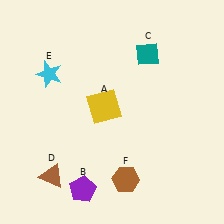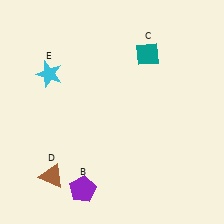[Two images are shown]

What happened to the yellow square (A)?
The yellow square (A) was removed in Image 2. It was in the top-left area of Image 1.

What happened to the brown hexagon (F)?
The brown hexagon (F) was removed in Image 2. It was in the bottom-right area of Image 1.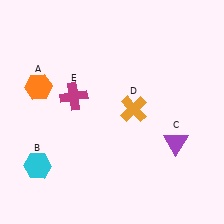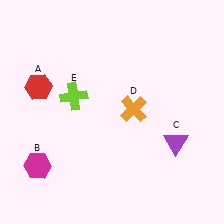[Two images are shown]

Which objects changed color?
A changed from orange to red. B changed from cyan to magenta. E changed from magenta to lime.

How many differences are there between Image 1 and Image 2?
There are 3 differences between the two images.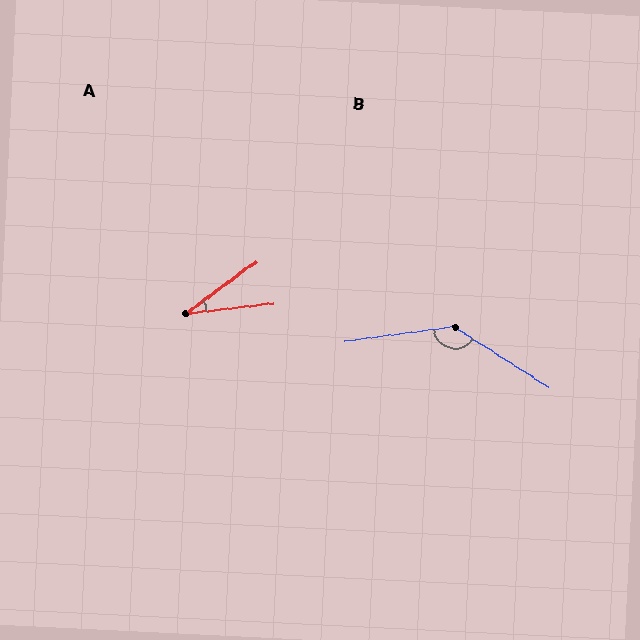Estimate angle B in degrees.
Approximately 140 degrees.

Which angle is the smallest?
A, at approximately 29 degrees.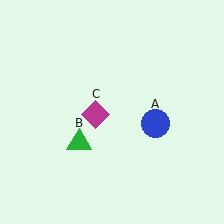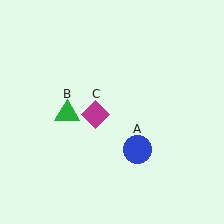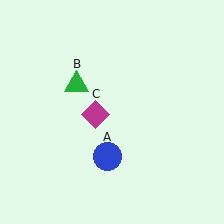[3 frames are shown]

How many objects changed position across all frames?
2 objects changed position: blue circle (object A), green triangle (object B).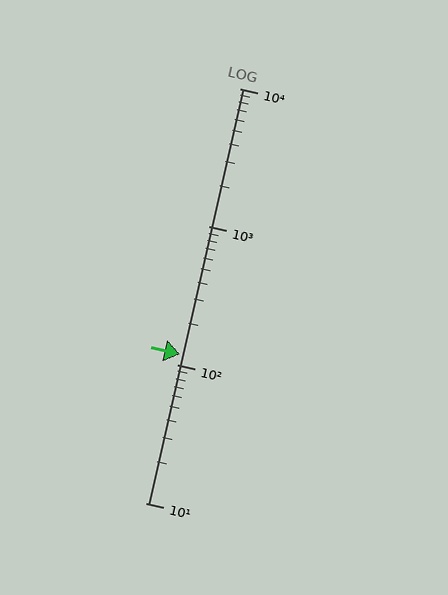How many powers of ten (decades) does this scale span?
The scale spans 3 decades, from 10 to 10000.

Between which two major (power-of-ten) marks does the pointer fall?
The pointer is between 100 and 1000.